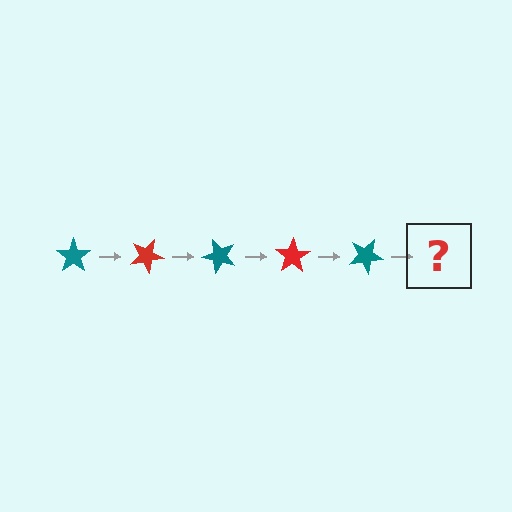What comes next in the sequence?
The next element should be a red star, rotated 125 degrees from the start.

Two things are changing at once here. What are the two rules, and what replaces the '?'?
The two rules are that it rotates 25 degrees each step and the color cycles through teal and red. The '?' should be a red star, rotated 125 degrees from the start.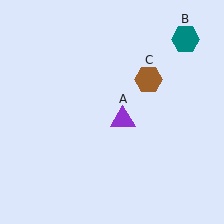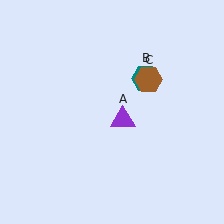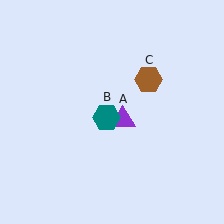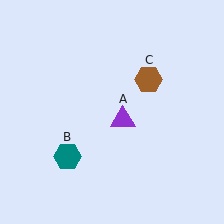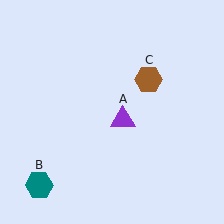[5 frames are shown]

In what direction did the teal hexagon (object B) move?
The teal hexagon (object B) moved down and to the left.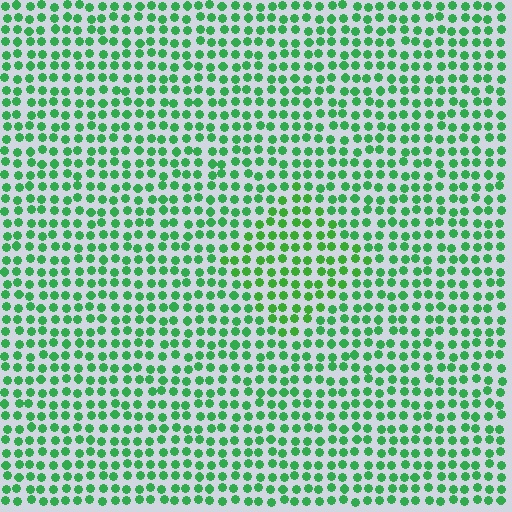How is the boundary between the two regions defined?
The boundary is defined purely by a slight shift in hue (about 18 degrees). Spacing, size, and orientation are identical on both sides.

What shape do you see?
I see a diamond.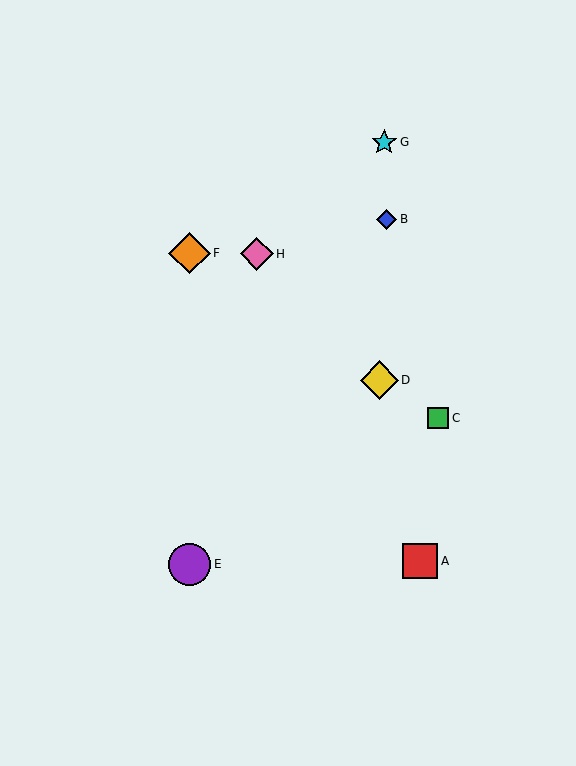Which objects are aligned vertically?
Objects E, F are aligned vertically.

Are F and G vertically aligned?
No, F is at x≈190 and G is at x≈384.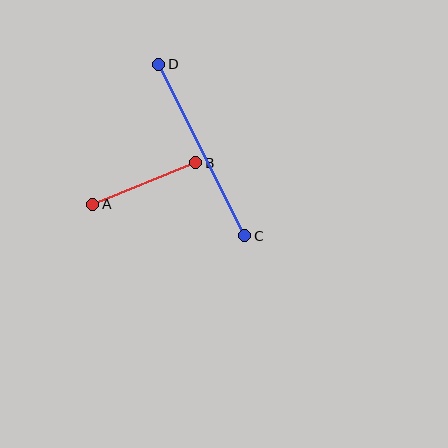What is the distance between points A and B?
The distance is approximately 111 pixels.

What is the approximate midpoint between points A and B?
The midpoint is at approximately (144, 183) pixels.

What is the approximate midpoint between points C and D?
The midpoint is at approximately (202, 150) pixels.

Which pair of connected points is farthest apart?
Points C and D are farthest apart.